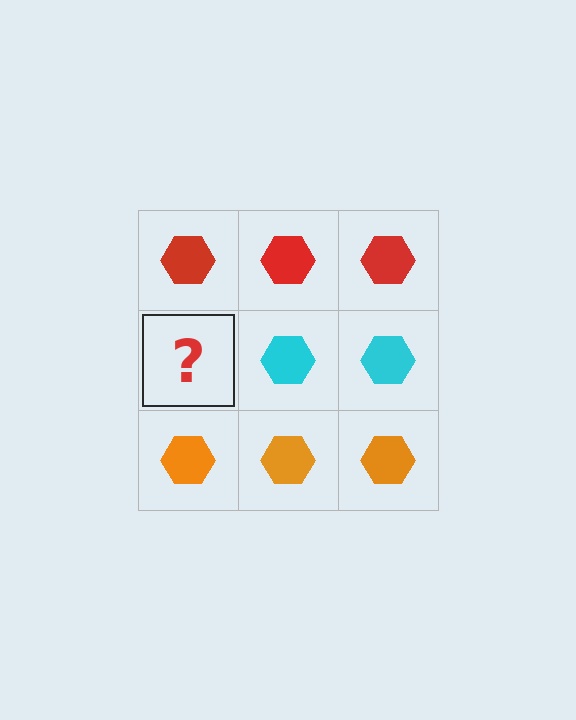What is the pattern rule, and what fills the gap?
The rule is that each row has a consistent color. The gap should be filled with a cyan hexagon.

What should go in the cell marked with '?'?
The missing cell should contain a cyan hexagon.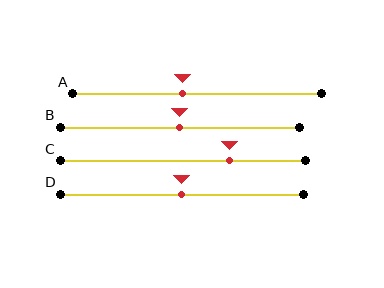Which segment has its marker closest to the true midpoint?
Segment B has its marker closest to the true midpoint.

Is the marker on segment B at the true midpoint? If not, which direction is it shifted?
Yes, the marker on segment B is at the true midpoint.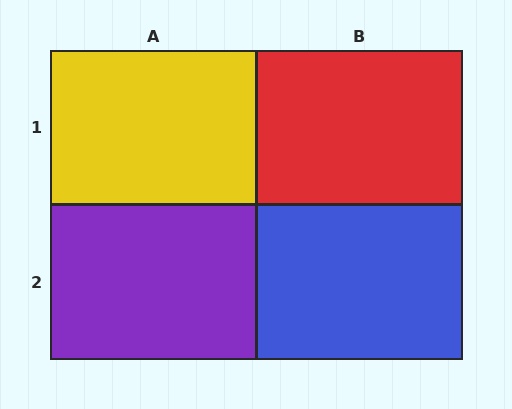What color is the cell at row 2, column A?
Purple.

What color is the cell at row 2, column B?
Blue.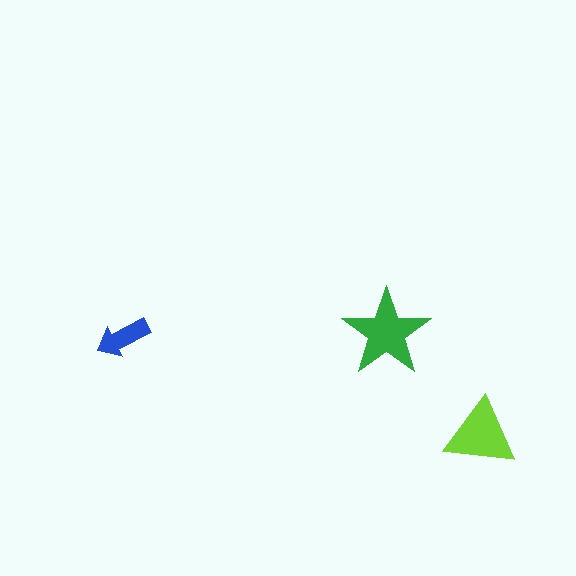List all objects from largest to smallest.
The green star, the lime triangle, the blue arrow.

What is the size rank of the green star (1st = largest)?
1st.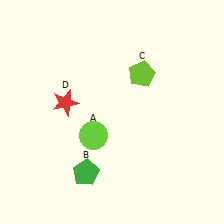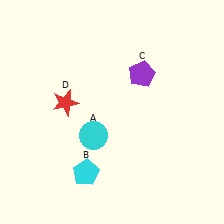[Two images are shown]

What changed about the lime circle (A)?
In Image 1, A is lime. In Image 2, it changed to cyan.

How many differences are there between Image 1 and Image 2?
There are 3 differences between the two images.